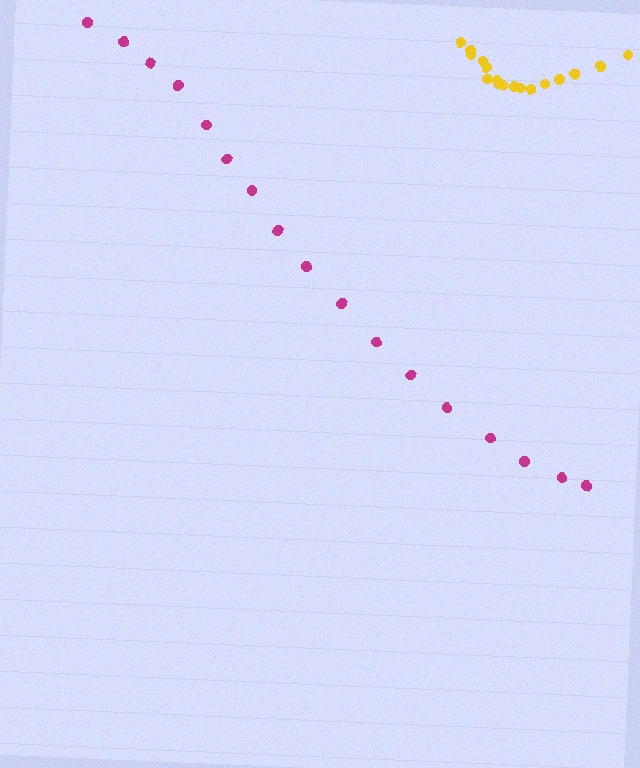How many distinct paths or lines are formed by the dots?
There are 2 distinct paths.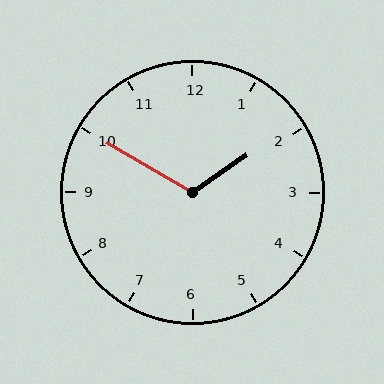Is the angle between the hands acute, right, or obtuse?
It is obtuse.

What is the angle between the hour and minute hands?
Approximately 115 degrees.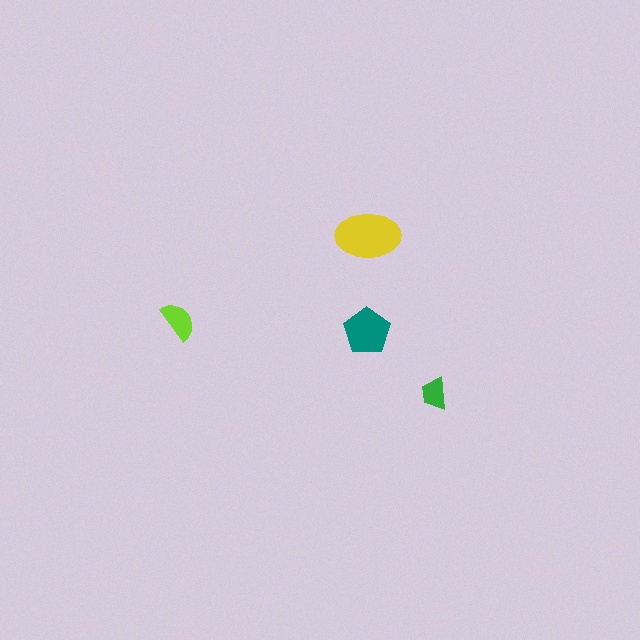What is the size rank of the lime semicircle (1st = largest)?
3rd.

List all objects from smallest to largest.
The green trapezoid, the lime semicircle, the teal pentagon, the yellow ellipse.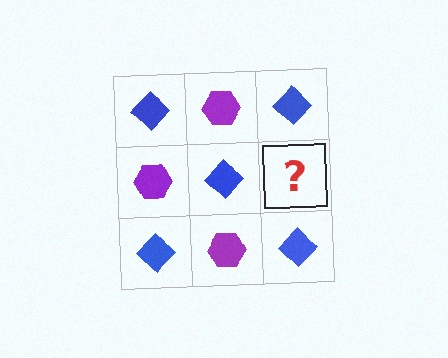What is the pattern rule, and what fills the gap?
The rule is that it alternates blue diamond and purple hexagon in a checkerboard pattern. The gap should be filled with a purple hexagon.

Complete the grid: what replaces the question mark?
The question mark should be replaced with a purple hexagon.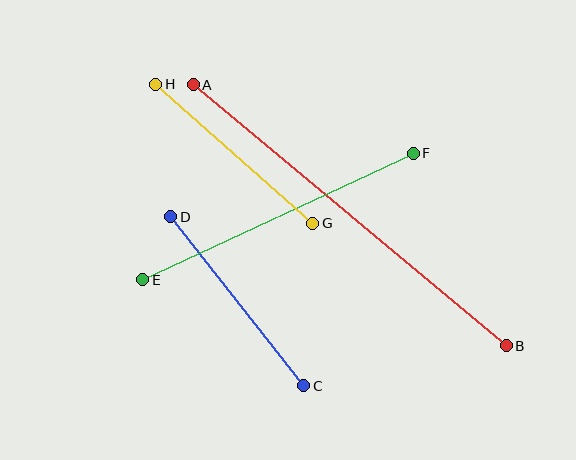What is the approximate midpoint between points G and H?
The midpoint is at approximately (234, 154) pixels.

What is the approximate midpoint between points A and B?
The midpoint is at approximately (350, 215) pixels.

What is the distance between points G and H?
The distance is approximately 209 pixels.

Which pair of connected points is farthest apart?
Points A and B are farthest apart.